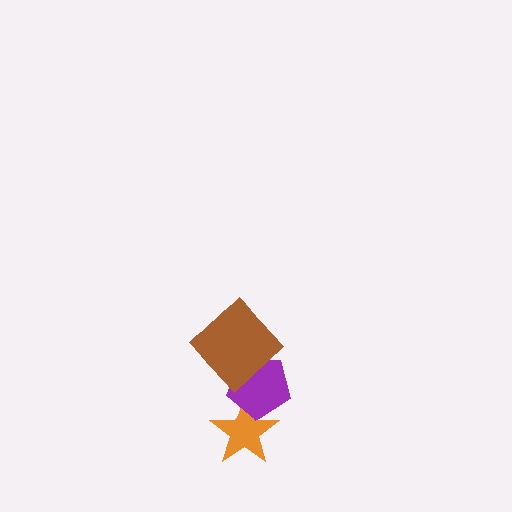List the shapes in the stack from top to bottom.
From top to bottom: the brown diamond, the purple pentagon, the orange star.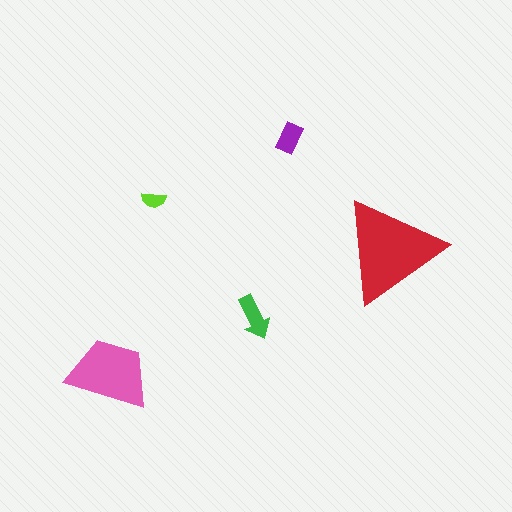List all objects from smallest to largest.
The lime semicircle, the purple rectangle, the green arrow, the pink trapezoid, the red triangle.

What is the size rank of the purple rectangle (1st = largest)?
4th.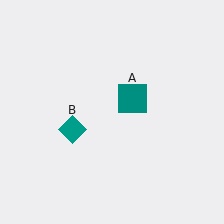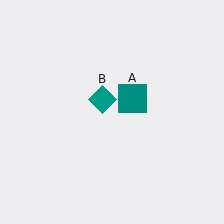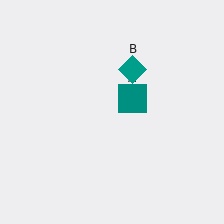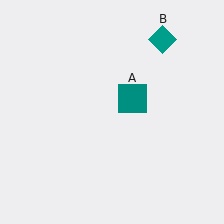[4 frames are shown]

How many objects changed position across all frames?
1 object changed position: teal diamond (object B).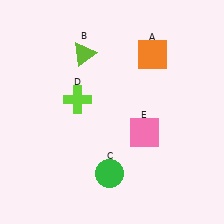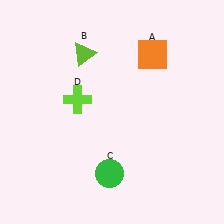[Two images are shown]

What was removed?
The pink square (E) was removed in Image 2.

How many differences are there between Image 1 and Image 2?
There is 1 difference between the two images.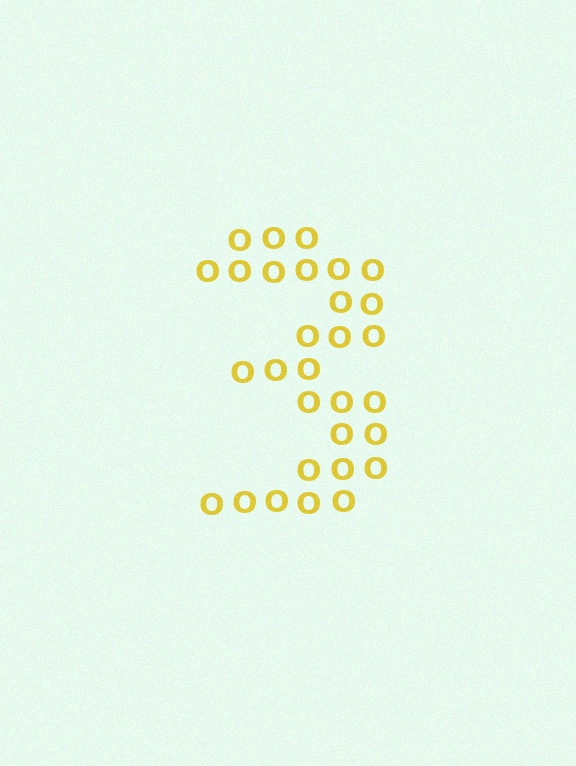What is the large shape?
The large shape is the digit 3.